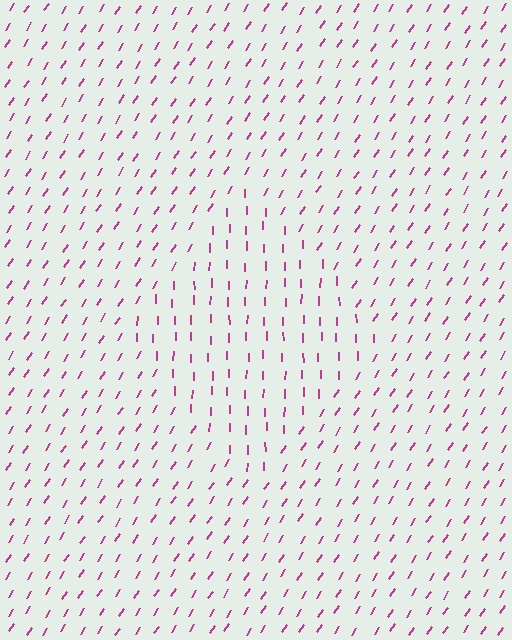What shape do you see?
I see a diamond.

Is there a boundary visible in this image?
Yes, there is a texture boundary formed by a change in line orientation.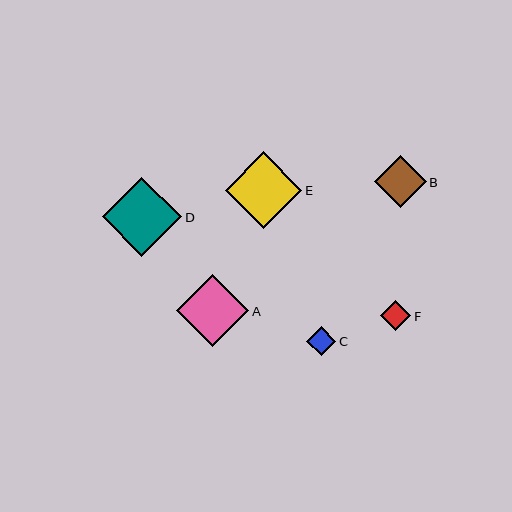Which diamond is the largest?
Diamond D is the largest with a size of approximately 79 pixels.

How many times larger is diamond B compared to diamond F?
Diamond B is approximately 1.7 times the size of diamond F.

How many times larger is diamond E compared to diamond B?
Diamond E is approximately 1.5 times the size of diamond B.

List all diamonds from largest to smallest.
From largest to smallest: D, E, A, B, F, C.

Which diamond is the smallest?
Diamond C is the smallest with a size of approximately 29 pixels.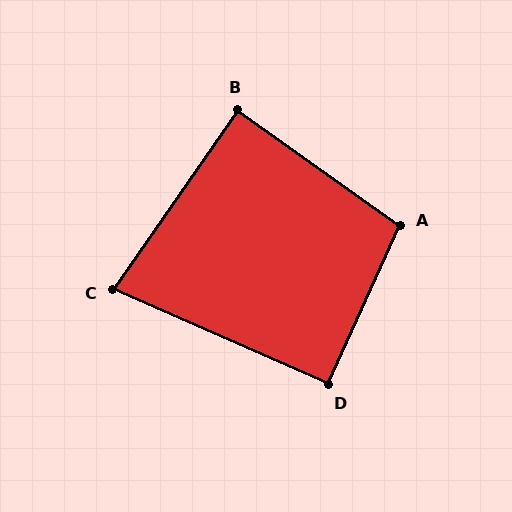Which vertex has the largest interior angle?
A, at approximately 101 degrees.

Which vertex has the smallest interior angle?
C, at approximately 79 degrees.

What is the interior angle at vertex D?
Approximately 91 degrees (approximately right).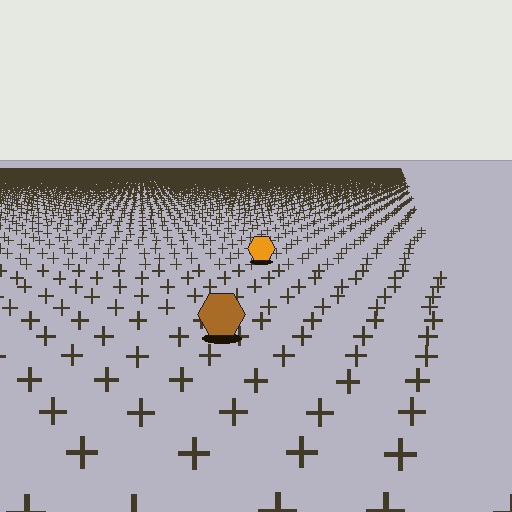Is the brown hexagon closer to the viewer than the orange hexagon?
Yes. The brown hexagon is closer — you can tell from the texture gradient: the ground texture is coarser near it.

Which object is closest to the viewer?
The brown hexagon is closest. The texture marks near it are larger and more spread out.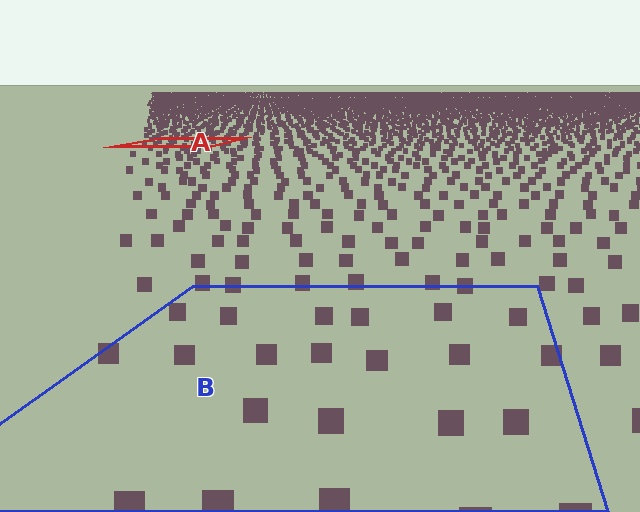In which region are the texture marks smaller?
The texture marks are smaller in region A, because it is farther away.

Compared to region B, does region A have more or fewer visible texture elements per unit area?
Region A has more texture elements per unit area — they are packed more densely because it is farther away.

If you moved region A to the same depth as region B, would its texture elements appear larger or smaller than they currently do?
They would appear larger. At a closer depth, the same texture elements are projected at a bigger on-screen size.